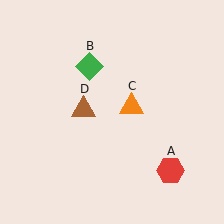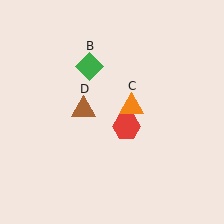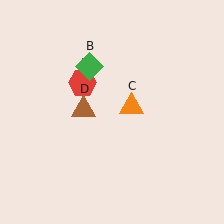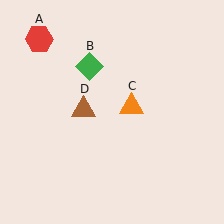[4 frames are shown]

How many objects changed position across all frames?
1 object changed position: red hexagon (object A).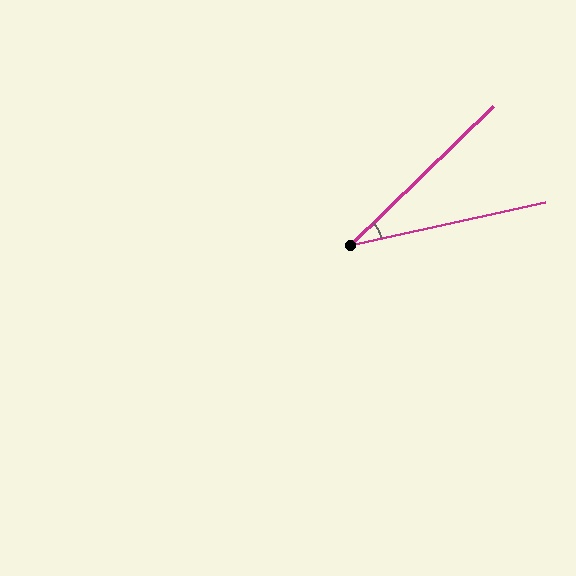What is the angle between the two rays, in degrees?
Approximately 32 degrees.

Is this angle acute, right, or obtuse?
It is acute.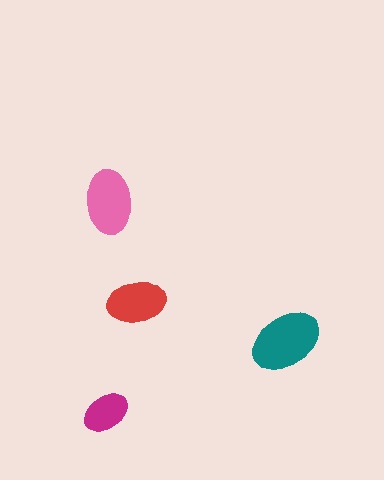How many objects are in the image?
There are 4 objects in the image.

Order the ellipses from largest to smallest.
the teal one, the pink one, the red one, the magenta one.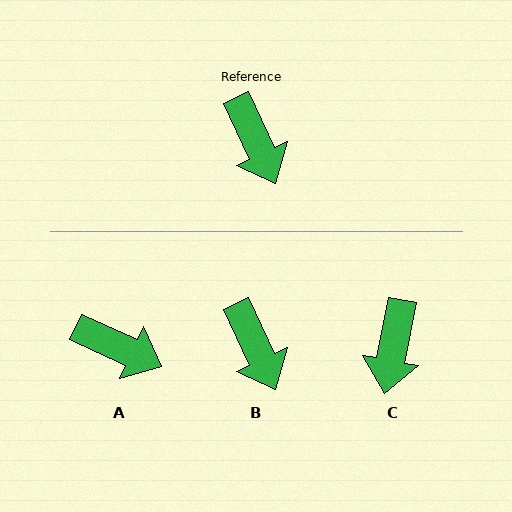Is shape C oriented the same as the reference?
No, it is off by about 36 degrees.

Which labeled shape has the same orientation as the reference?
B.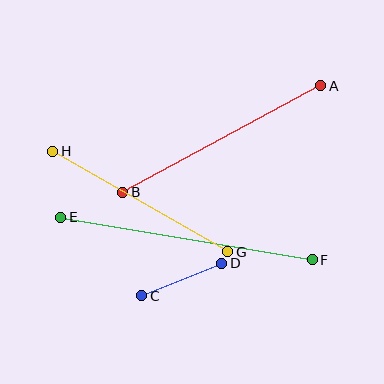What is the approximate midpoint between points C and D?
The midpoint is at approximately (182, 279) pixels.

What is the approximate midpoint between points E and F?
The midpoint is at approximately (186, 239) pixels.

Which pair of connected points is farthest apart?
Points E and F are farthest apart.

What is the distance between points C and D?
The distance is approximately 87 pixels.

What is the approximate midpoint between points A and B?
The midpoint is at approximately (222, 139) pixels.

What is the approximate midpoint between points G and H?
The midpoint is at approximately (140, 202) pixels.